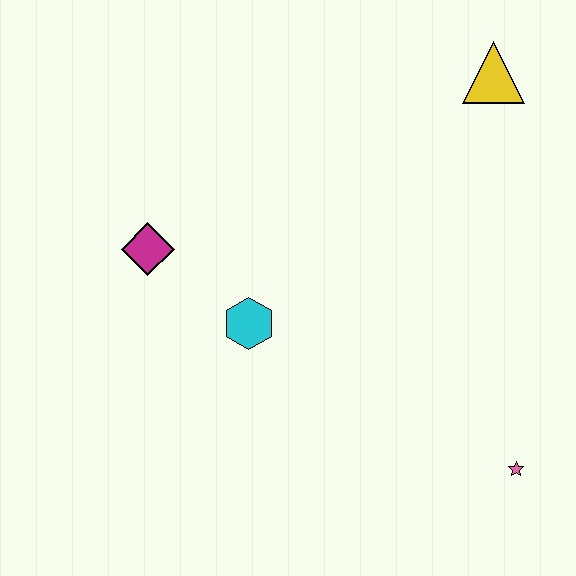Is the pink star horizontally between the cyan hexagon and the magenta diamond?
No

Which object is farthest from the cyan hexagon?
The yellow triangle is farthest from the cyan hexagon.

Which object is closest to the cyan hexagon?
The magenta diamond is closest to the cyan hexagon.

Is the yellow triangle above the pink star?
Yes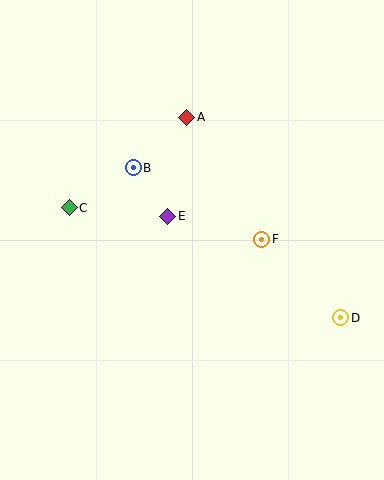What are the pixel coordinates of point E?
Point E is at (168, 216).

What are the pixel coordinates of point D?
Point D is at (341, 318).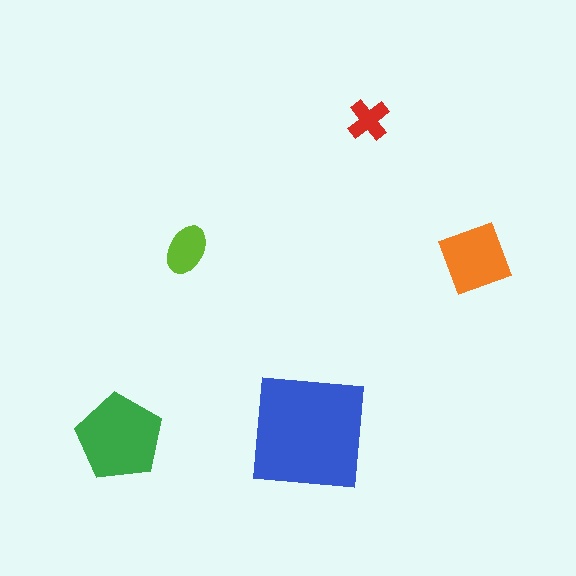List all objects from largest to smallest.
The blue square, the green pentagon, the orange diamond, the lime ellipse, the red cross.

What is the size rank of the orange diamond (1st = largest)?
3rd.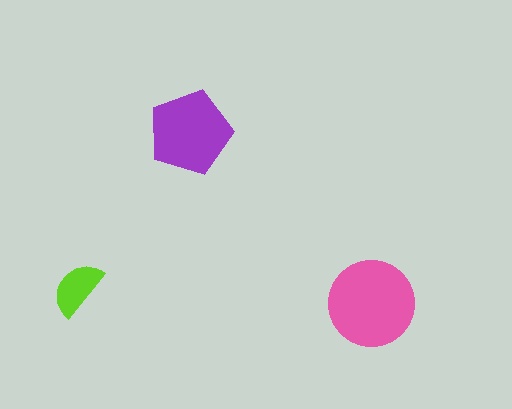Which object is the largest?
The pink circle.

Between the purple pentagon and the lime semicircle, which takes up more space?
The purple pentagon.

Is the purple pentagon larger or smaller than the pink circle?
Smaller.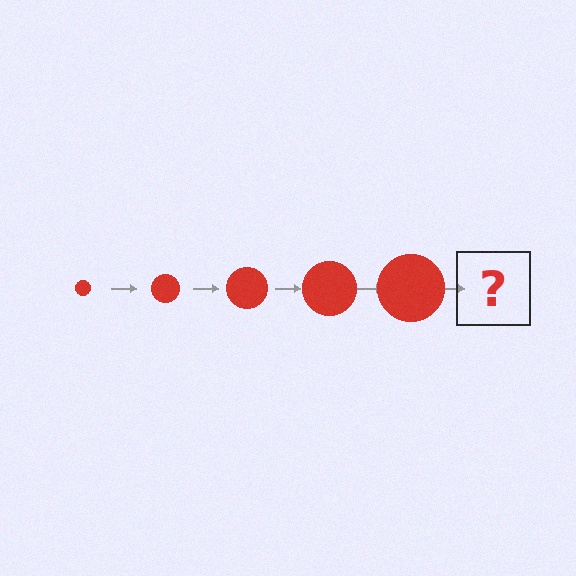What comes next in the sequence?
The next element should be a red circle, larger than the previous one.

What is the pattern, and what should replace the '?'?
The pattern is that the circle gets progressively larger each step. The '?' should be a red circle, larger than the previous one.